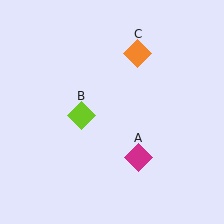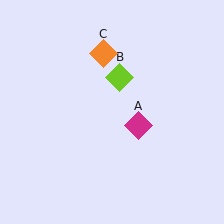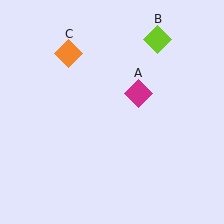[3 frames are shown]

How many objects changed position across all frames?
3 objects changed position: magenta diamond (object A), lime diamond (object B), orange diamond (object C).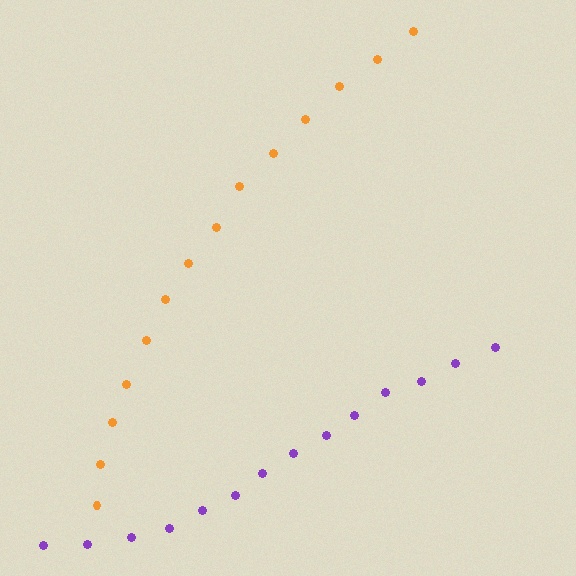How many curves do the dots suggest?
There are 2 distinct paths.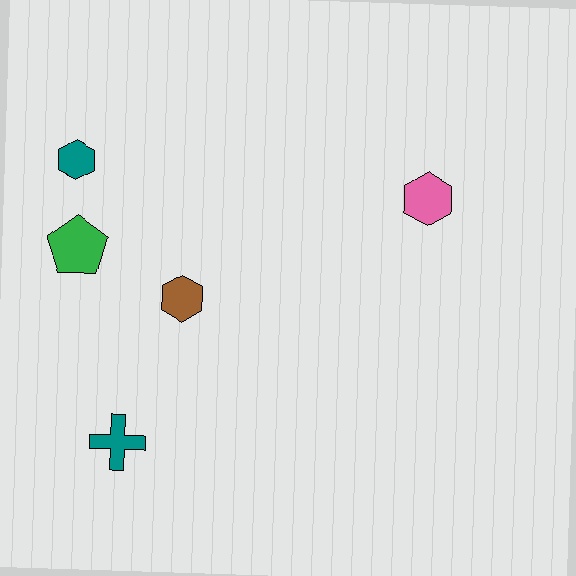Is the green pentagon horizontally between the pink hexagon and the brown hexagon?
No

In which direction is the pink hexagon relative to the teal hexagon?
The pink hexagon is to the right of the teal hexagon.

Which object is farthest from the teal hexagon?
The pink hexagon is farthest from the teal hexagon.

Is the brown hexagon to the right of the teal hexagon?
Yes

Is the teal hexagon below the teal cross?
No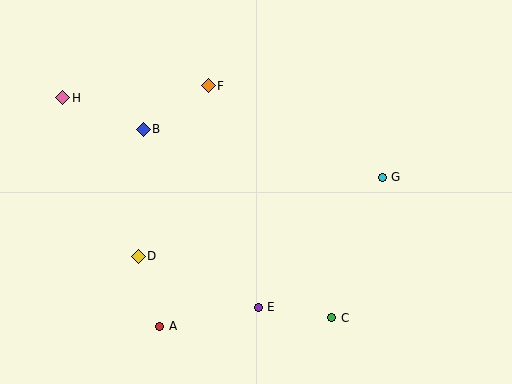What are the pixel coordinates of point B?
Point B is at (143, 129).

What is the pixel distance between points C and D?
The distance between C and D is 203 pixels.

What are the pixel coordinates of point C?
Point C is at (332, 318).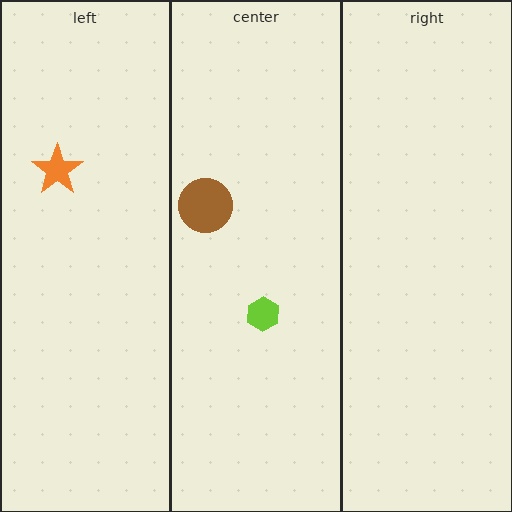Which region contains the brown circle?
The center region.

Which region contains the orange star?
The left region.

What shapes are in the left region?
The orange star.